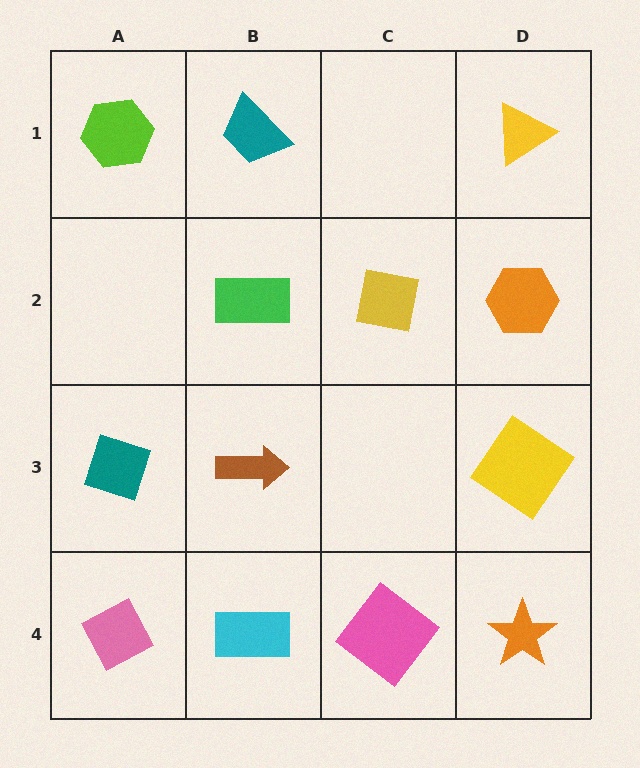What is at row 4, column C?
A pink diamond.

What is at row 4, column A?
A pink diamond.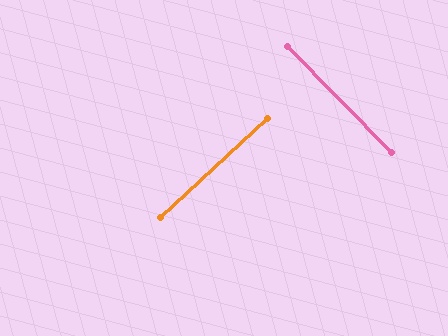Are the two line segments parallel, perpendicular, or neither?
Perpendicular — they meet at approximately 88°.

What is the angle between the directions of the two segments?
Approximately 88 degrees.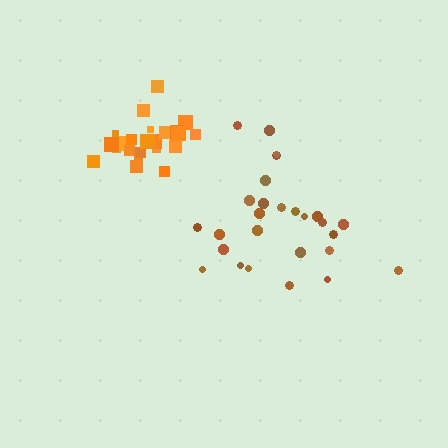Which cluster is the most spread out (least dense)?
Brown.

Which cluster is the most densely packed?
Orange.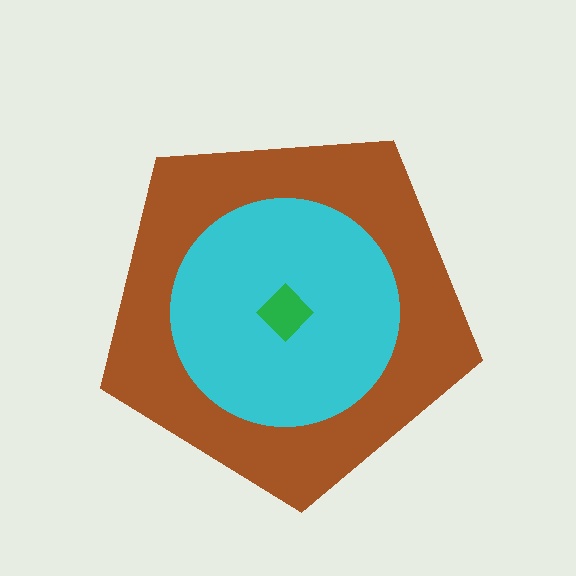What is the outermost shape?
The brown pentagon.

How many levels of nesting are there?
3.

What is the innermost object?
The green diamond.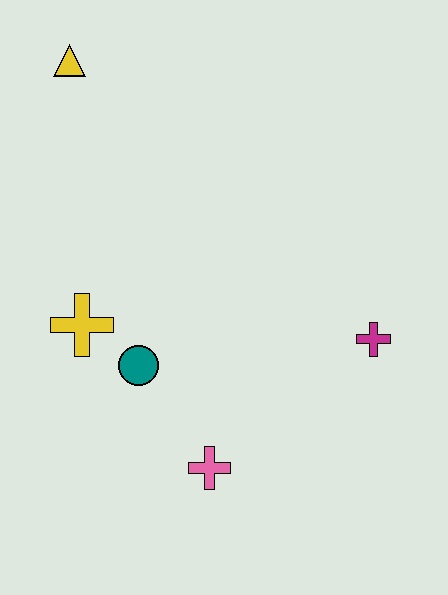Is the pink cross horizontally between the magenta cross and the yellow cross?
Yes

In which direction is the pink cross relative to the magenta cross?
The pink cross is to the left of the magenta cross.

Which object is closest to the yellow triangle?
The yellow cross is closest to the yellow triangle.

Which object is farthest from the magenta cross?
The yellow triangle is farthest from the magenta cross.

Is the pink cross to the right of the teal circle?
Yes